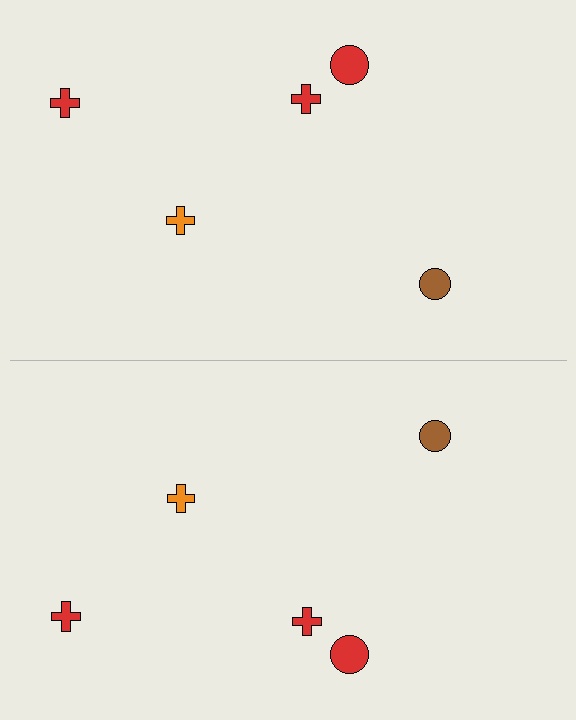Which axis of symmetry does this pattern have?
The pattern has a horizontal axis of symmetry running through the center of the image.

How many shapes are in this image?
There are 10 shapes in this image.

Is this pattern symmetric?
Yes, this pattern has bilateral (reflection) symmetry.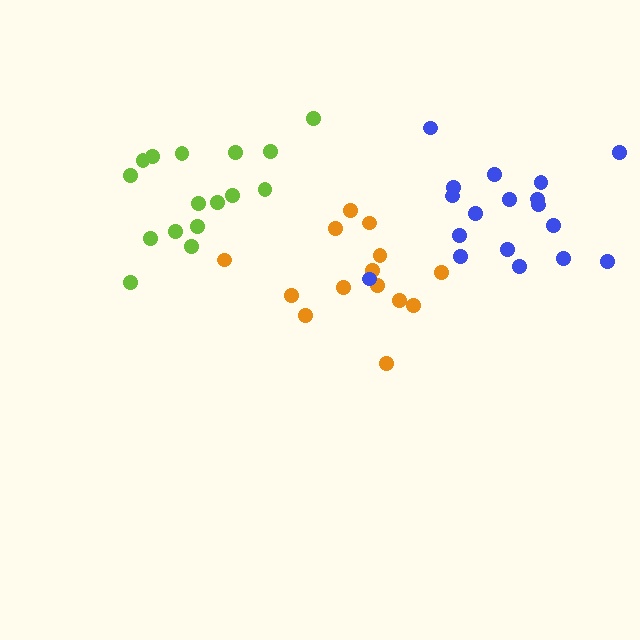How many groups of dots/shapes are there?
There are 3 groups.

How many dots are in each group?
Group 1: 14 dots, Group 2: 19 dots, Group 3: 16 dots (49 total).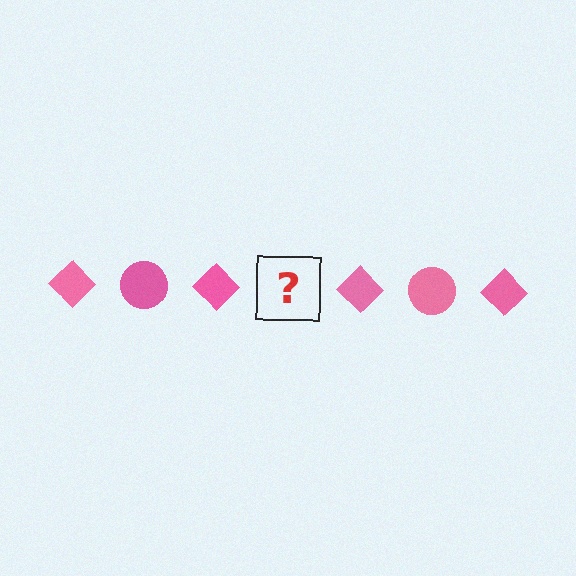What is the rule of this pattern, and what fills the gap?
The rule is that the pattern cycles through diamond, circle shapes in pink. The gap should be filled with a pink circle.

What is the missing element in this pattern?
The missing element is a pink circle.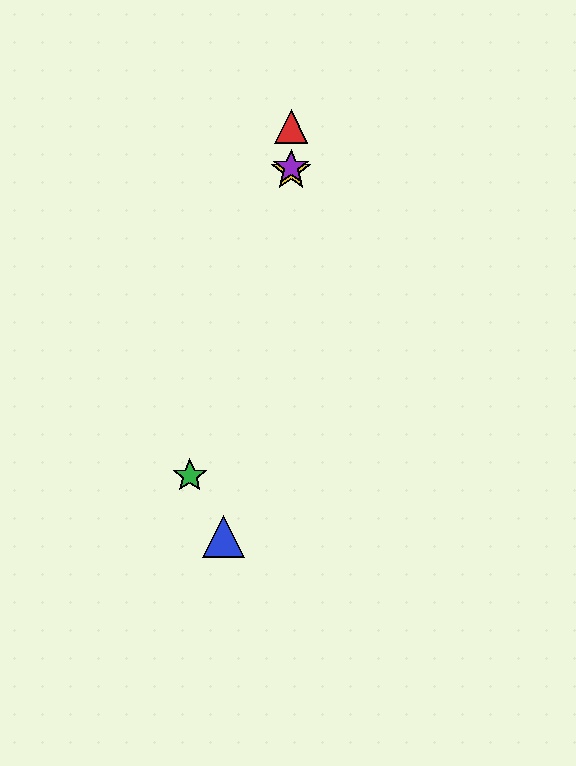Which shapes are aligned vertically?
The red triangle, the yellow star, the purple star are aligned vertically.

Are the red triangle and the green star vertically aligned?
No, the red triangle is at x≈291 and the green star is at x≈190.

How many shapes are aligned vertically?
3 shapes (the red triangle, the yellow star, the purple star) are aligned vertically.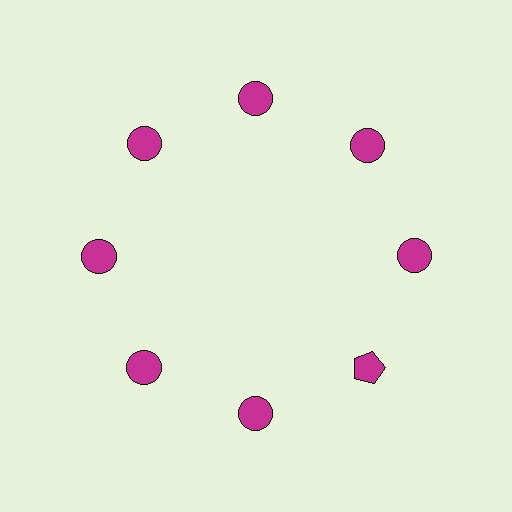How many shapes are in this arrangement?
There are 8 shapes arranged in a ring pattern.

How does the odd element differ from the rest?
It has a different shape: pentagon instead of circle.